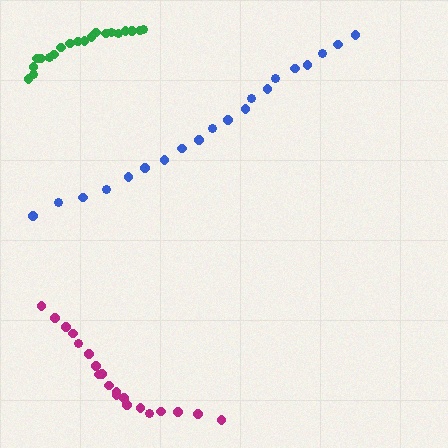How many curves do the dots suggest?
There are 3 distinct paths.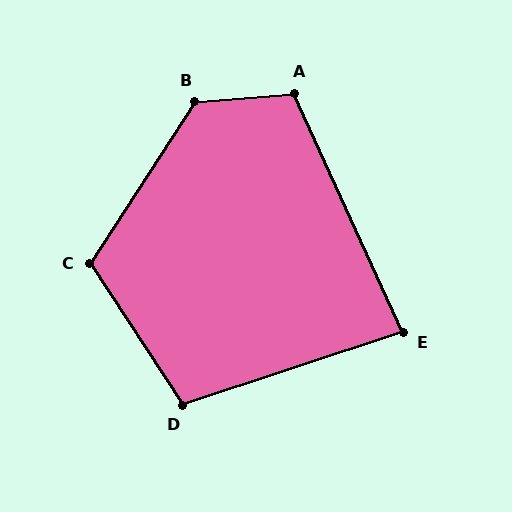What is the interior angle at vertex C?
Approximately 114 degrees (obtuse).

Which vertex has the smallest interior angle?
E, at approximately 83 degrees.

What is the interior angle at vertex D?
Approximately 105 degrees (obtuse).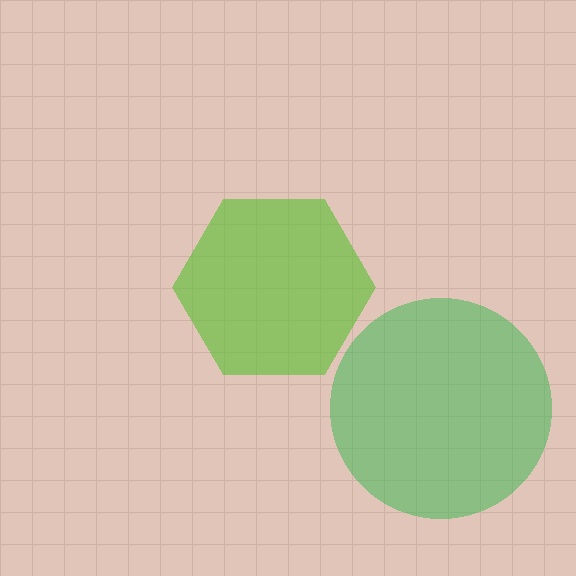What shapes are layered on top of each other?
The layered shapes are: a green circle, a lime hexagon.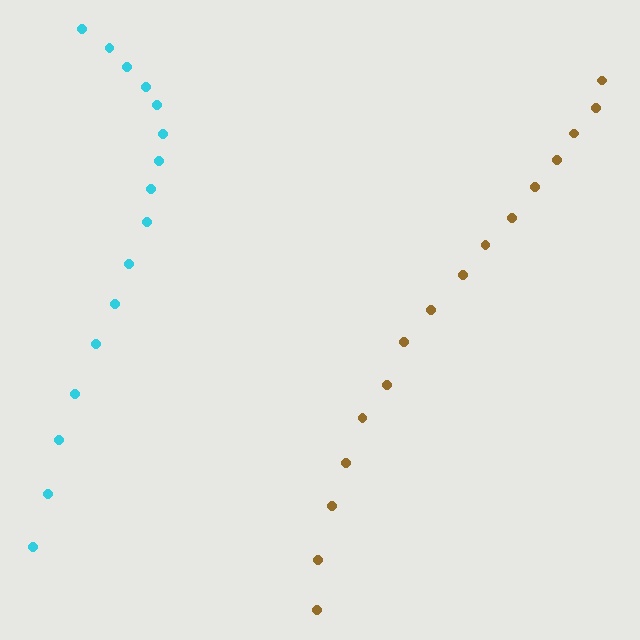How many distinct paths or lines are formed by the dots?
There are 2 distinct paths.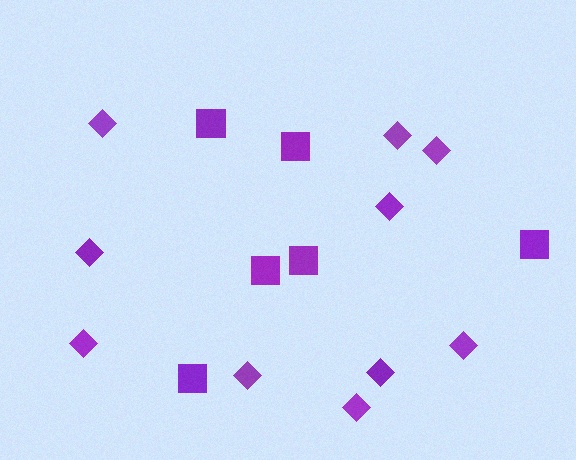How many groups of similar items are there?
There are 2 groups: one group of squares (6) and one group of diamonds (10).